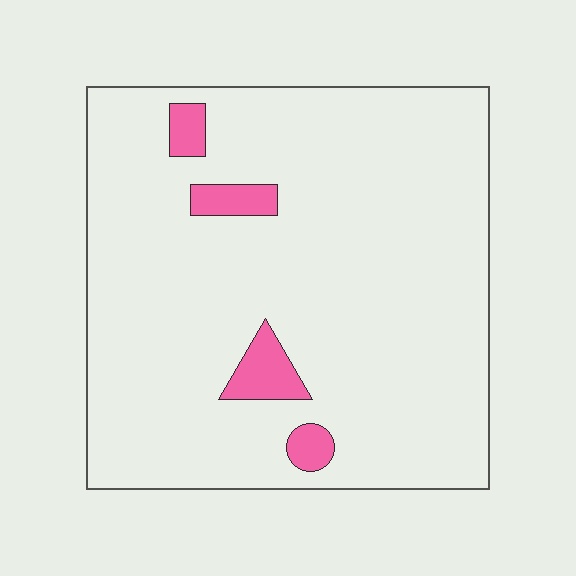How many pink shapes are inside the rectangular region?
4.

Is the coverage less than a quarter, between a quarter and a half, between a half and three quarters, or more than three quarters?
Less than a quarter.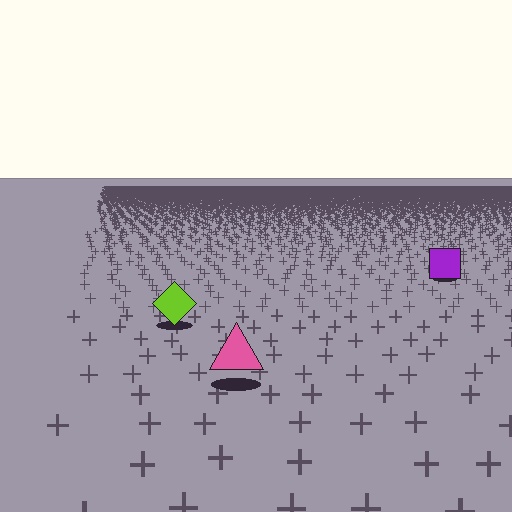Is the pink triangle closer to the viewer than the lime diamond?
Yes. The pink triangle is closer — you can tell from the texture gradient: the ground texture is coarser near it.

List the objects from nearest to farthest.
From nearest to farthest: the pink triangle, the lime diamond, the purple square.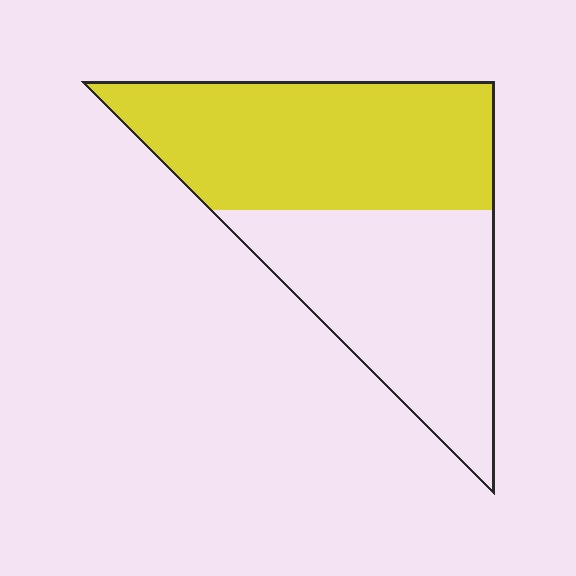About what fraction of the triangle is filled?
About one half (1/2).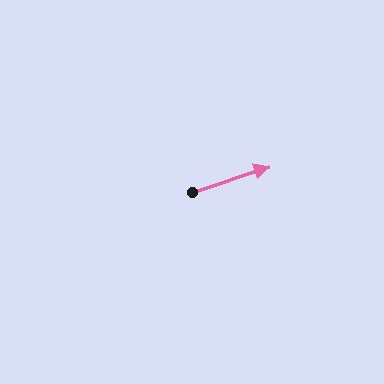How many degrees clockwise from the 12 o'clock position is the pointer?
Approximately 72 degrees.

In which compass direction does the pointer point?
East.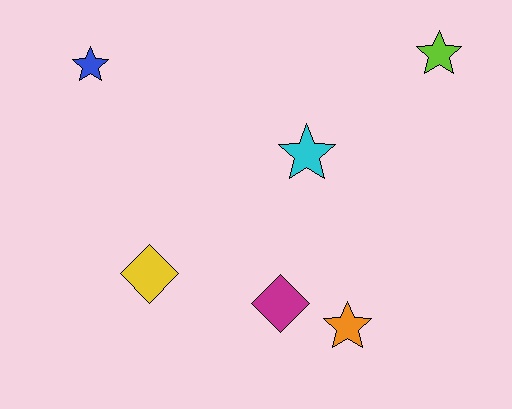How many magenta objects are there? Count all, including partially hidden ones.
There is 1 magenta object.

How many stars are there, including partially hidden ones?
There are 4 stars.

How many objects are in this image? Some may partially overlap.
There are 6 objects.